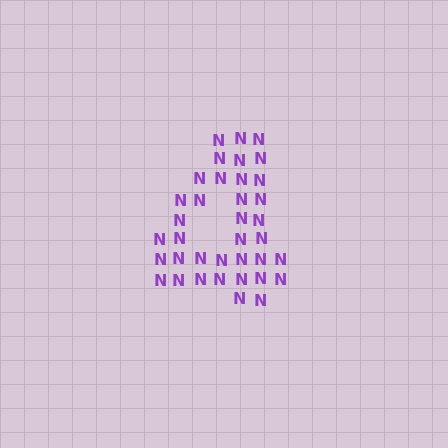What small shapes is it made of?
It is made of small letter N's.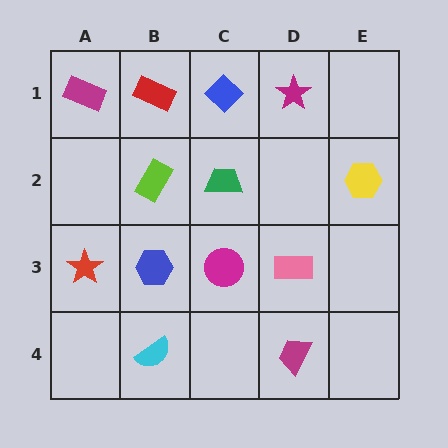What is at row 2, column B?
A lime rectangle.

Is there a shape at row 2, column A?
No, that cell is empty.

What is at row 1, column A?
A magenta rectangle.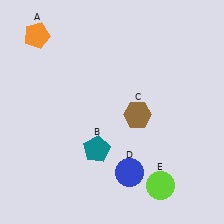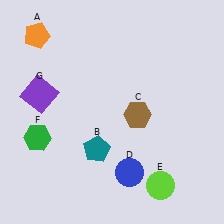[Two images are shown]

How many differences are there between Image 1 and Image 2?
There are 2 differences between the two images.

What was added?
A green hexagon (F), a purple square (G) were added in Image 2.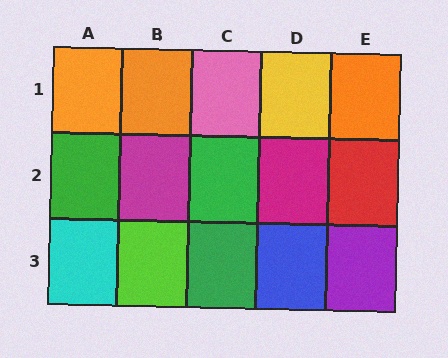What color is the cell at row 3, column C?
Green.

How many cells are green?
3 cells are green.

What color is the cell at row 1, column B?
Orange.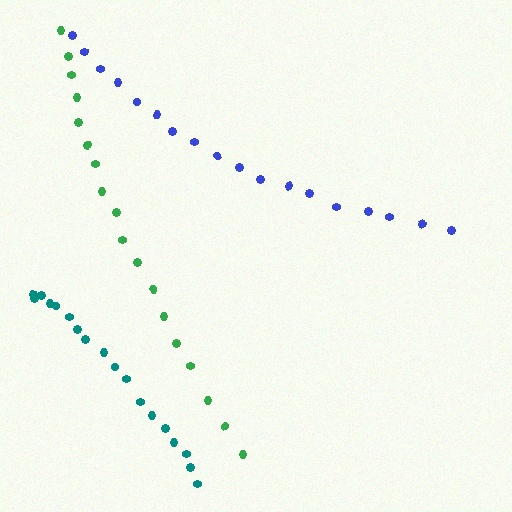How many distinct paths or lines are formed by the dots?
There are 3 distinct paths.